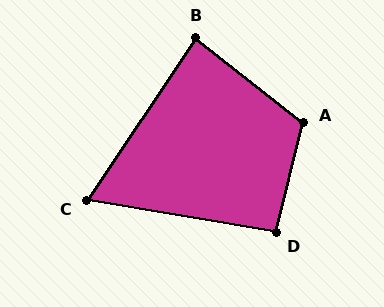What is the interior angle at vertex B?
Approximately 86 degrees (approximately right).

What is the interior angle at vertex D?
Approximately 94 degrees (approximately right).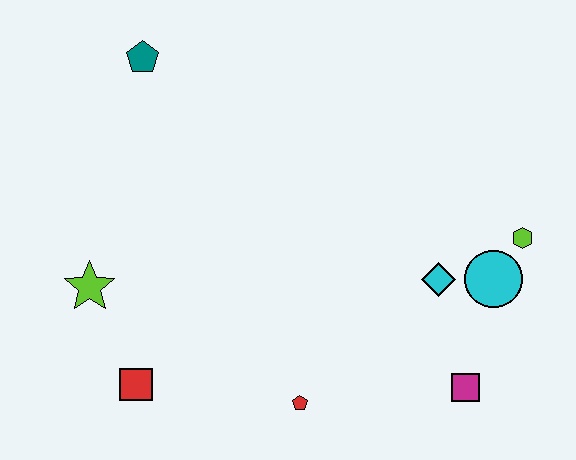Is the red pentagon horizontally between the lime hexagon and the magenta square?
No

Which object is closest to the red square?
The lime star is closest to the red square.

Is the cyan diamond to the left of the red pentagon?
No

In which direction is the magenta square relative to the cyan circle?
The magenta square is below the cyan circle.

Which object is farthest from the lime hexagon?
The lime star is farthest from the lime hexagon.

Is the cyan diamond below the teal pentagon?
Yes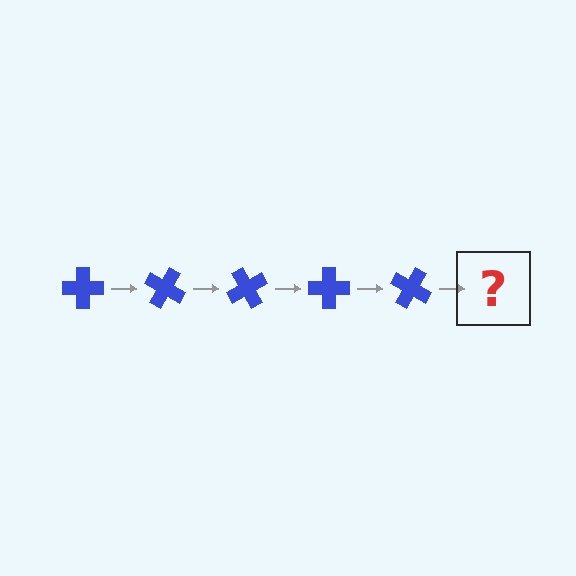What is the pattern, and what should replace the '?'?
The pattern is that the cross rotates 30 degrees each step. The '?' should be a blue cross rotated 150 degrees.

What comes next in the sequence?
The next element should be a blue cross rotated 150 degrees.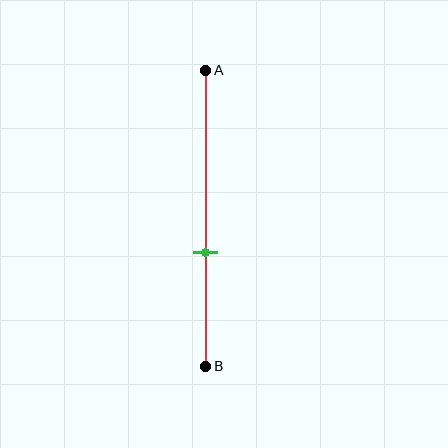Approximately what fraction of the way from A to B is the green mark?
The green mark is approximately 60% of the way from A to B.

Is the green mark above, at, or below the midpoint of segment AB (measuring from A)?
The green mark is below the midpoint of segment AB.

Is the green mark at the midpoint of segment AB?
No, the mark is at about 60% from A, not at the 50% midpoint.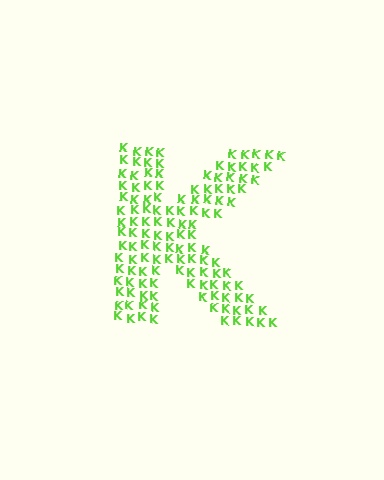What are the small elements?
The small elements are letter K's.